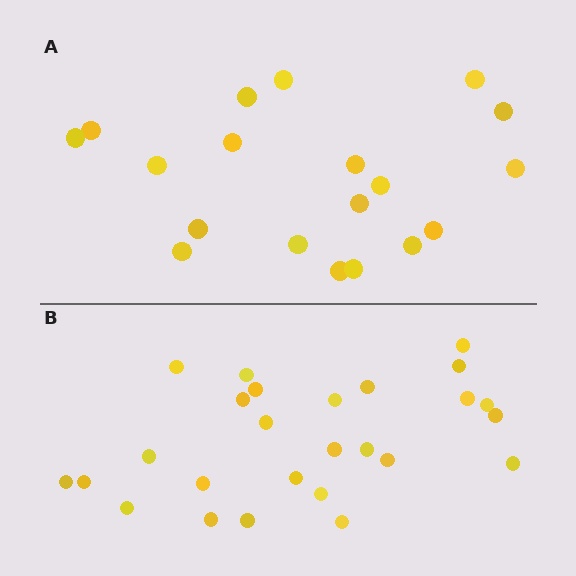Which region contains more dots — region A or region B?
Region B (the bottom region) has more dots.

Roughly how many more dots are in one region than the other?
Region B has roughly 8 or so more dots than region A.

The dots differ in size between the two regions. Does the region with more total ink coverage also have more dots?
No. Region A has more total ink coverage because its dots are larger, but region B actually contains more individual dots. Total area can be misleading — the number of items is what matters here.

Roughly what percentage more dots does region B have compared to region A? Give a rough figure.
About 35% more.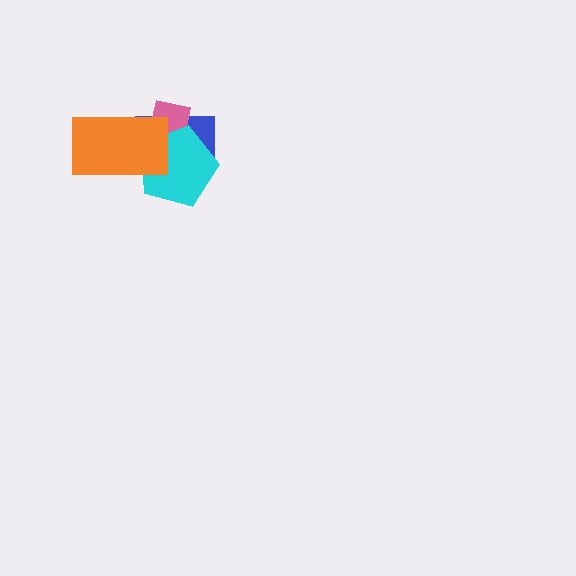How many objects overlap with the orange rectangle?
3 objects overlap with the orange rectangle.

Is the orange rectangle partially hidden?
No, no other shape covers it.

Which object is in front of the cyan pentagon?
The orange rectangle is in front of the cyan pentagon.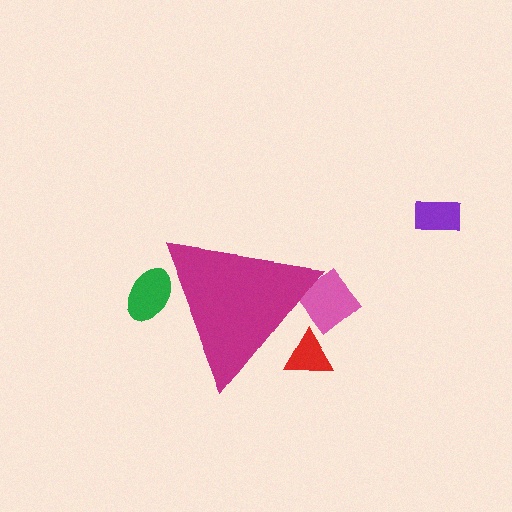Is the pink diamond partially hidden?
Yes, the pink diamond is partially hidden behind the magenta triangle.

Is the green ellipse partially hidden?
Yes, the green ellipse is partially hidden behind the magenta triangle.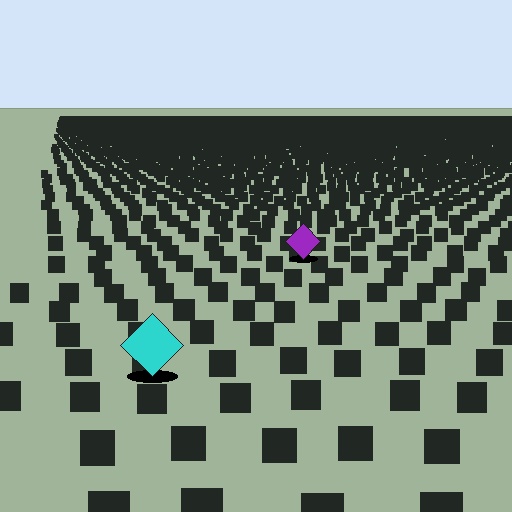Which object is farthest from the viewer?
The purple diamond is farthest from the viewer. It appears smaller and the ground texture around it is denser.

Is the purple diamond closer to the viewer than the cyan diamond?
No. The cyan diamond is closer — you can tell from the texture gradient: the ground texture is coarser near it.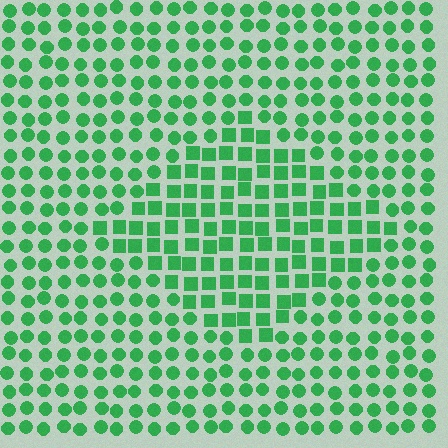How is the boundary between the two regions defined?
The boundary is defined by a change in element shape: squares inside vs. circles outside. All elements share the same color and spacing.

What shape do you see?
I see a diamond.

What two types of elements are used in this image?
The image uses squares inside the diamond region and circles outside it.